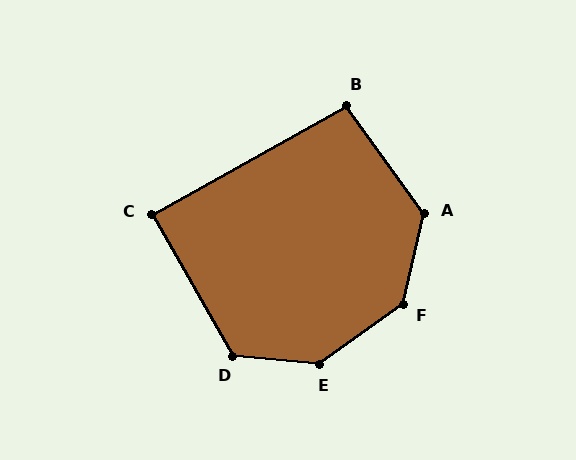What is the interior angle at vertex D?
Approximately 125 degrees (obtuse).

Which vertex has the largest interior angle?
E, at approximately 139 degrees.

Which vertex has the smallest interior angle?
C, at approximately 89 degrees.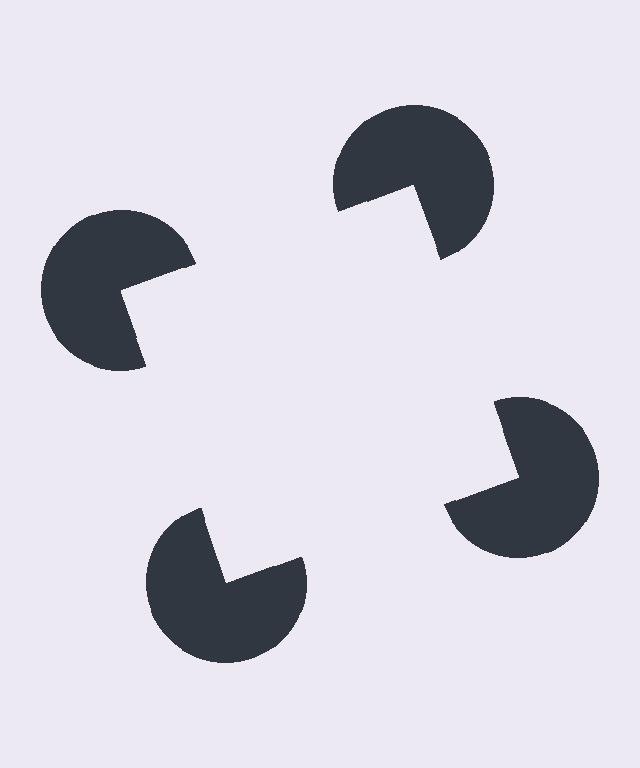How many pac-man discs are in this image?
There are 4 — one at each vertex of the illusory square.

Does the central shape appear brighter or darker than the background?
It typically appears slightly brighter than the background, even though no actual brightness change is drawn.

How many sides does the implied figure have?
4 sides.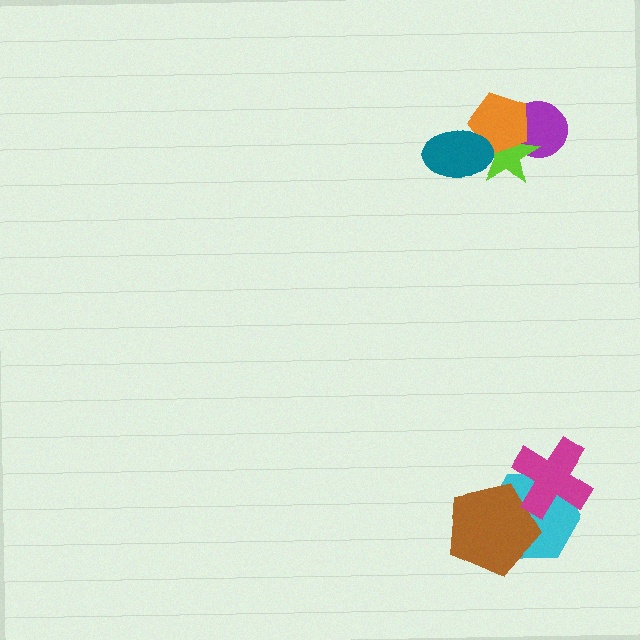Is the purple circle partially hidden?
Yes, it is partially covered by another shape.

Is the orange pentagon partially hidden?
Yes, it is partially covered by another shape.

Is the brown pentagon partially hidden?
Yes, it is partially covered by another shape.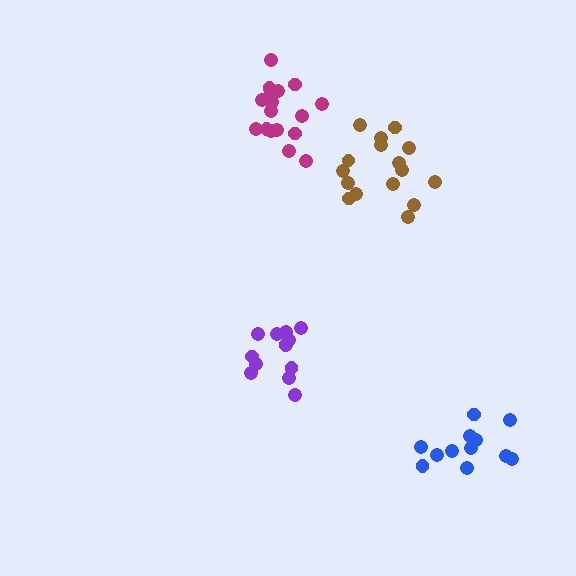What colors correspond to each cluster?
The clusters are colored: magenta, purple, blue, brown.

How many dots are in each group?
Group 1: 17 dots, Group 2: 13 dots, Group 3: 12 dots, Group 4: 16 dots (58 total).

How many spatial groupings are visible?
There are 4 spatial groupings.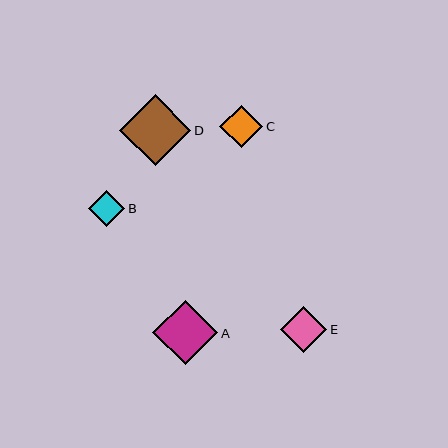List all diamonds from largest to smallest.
From largest to smallest: D, A, E, C, B.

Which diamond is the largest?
Diamond D is the largest with a size of approximately 71 pixels.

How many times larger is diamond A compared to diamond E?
Diamond A is approximately 1.4 times the size of diamond E.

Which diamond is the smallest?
Diamond B is the smallest with a size of approximately 36 pixels.